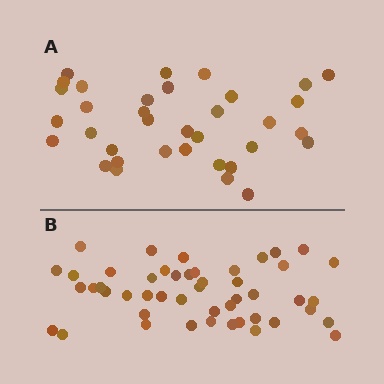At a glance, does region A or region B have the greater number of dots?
Region B (the bottom region) has more dots.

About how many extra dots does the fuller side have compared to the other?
Region B has approximately 15 more dots than region A.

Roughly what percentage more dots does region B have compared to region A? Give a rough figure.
About 35% more.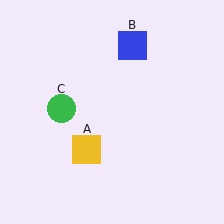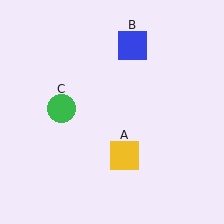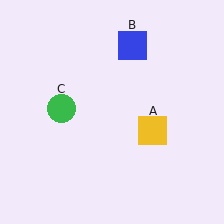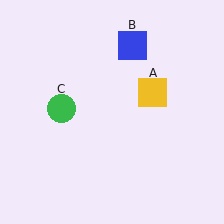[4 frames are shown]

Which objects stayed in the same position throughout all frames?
Blue square (object B) and green circle (object C) remained stationary.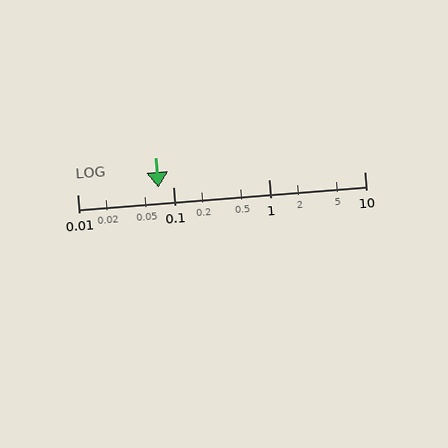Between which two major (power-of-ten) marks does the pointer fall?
The pointer is between 0.01 and 0.1.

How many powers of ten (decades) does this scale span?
The scale spans 3 decades, from 0.01 to 10.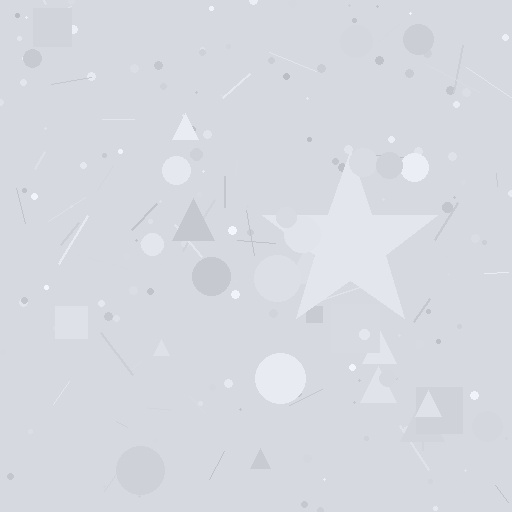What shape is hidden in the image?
A star is hidden in the image.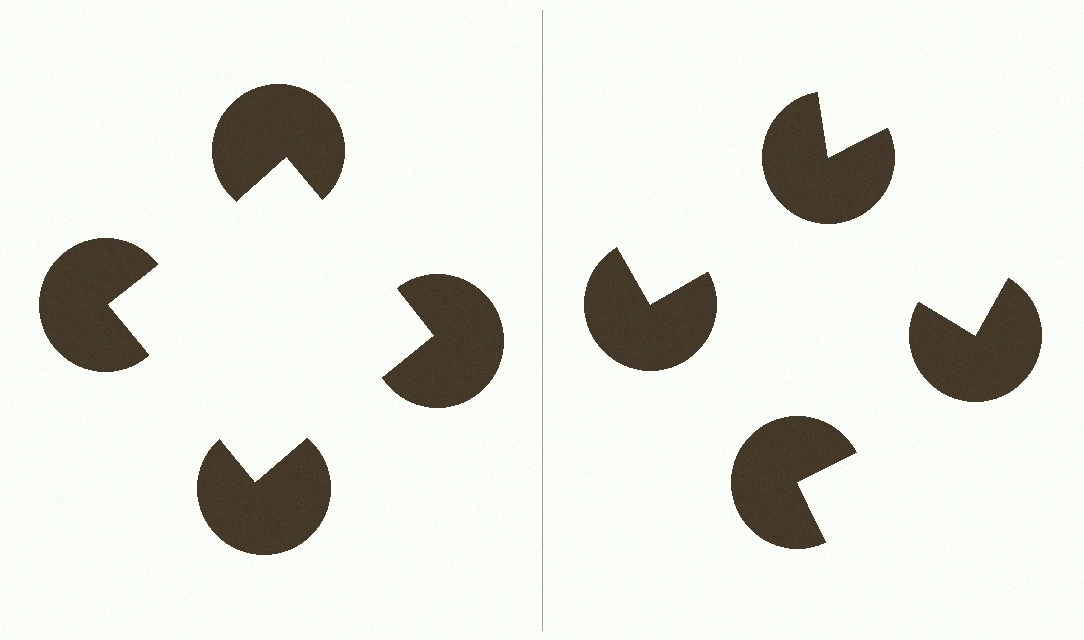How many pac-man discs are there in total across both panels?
8 — 4 on each side.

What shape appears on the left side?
An illusory square.